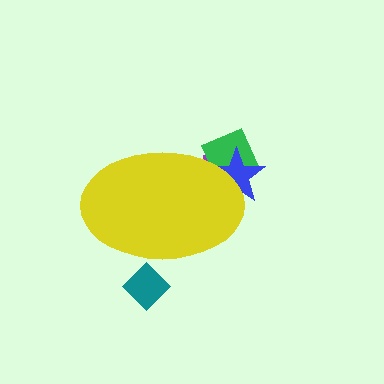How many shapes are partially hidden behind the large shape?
4 shapes are partially hidden.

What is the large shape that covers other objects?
A yellow ellipse.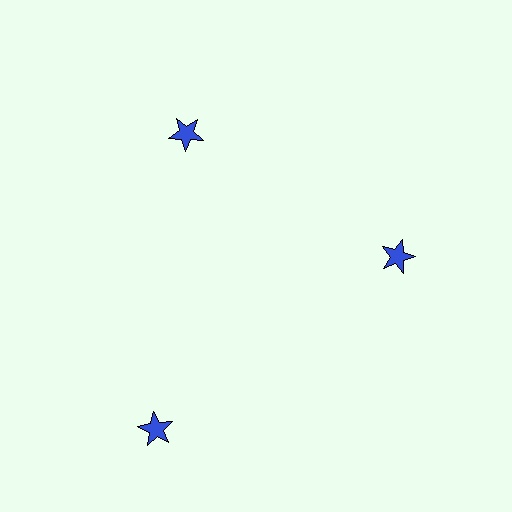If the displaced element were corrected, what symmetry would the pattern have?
It would have 3-fold rotational symmetry — the pattern would map onto itself every 120 degrees.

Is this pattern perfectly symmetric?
No. The 3 blue stars are arranged in a ring, but one element near the 7 o'clock position is pushed outward from the center, breaking the 3-fold rotational symmetry.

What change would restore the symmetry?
The symmetry would be restored by moving it inward, back onto the ring so that all 3 stars sit at equal angles and equal distance from the center.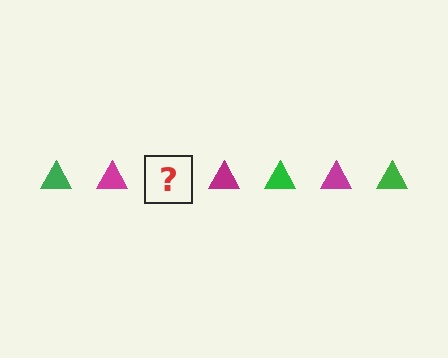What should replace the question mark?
The question mark should be replaced with a green triangle.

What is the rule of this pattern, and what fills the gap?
The rule is that the pattern cycles through green, magenta triangles. The gap should be filled with a green triangle.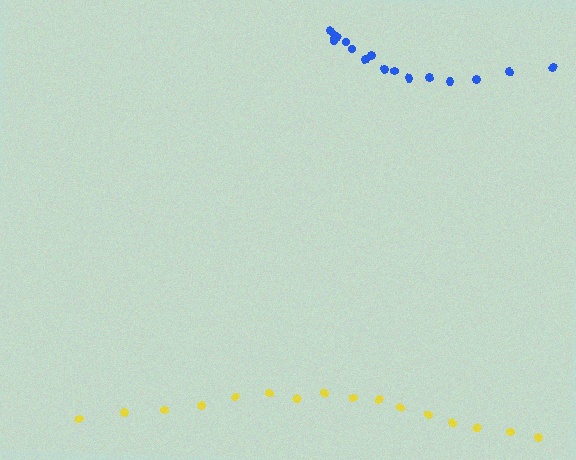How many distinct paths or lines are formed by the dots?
There are 2 distinct paths.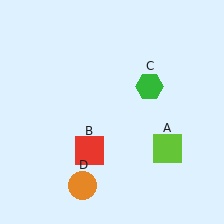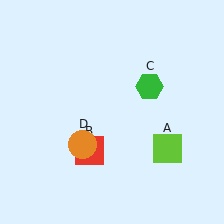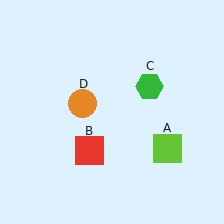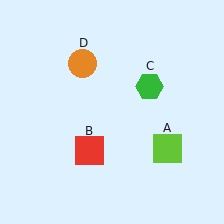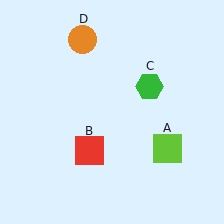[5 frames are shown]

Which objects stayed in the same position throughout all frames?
Lime square (object A) and red square (object B) and green hexagon (object C) remained stationary.